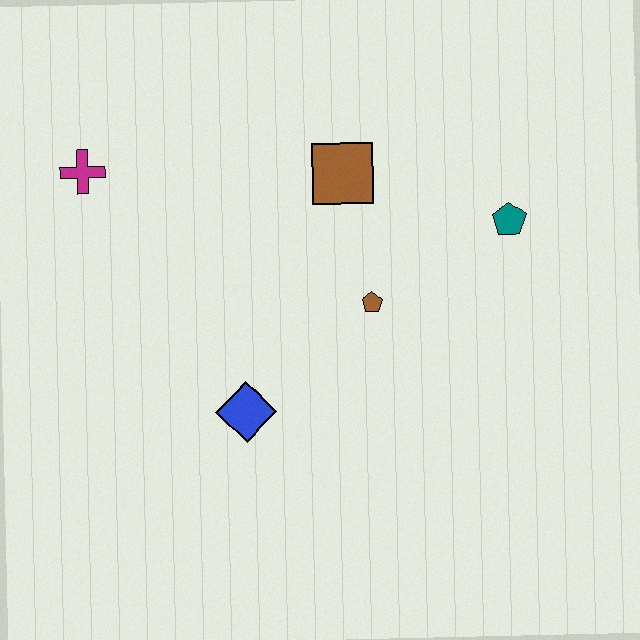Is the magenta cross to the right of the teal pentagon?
No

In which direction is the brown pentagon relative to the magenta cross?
The brown pentagon is to the right of the magenta cross.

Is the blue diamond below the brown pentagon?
Yes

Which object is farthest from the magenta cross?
The teal pentagon is farthest from the magenta cross.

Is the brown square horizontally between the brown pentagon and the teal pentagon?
No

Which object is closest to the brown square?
The brown pentagon is closest to the brown square.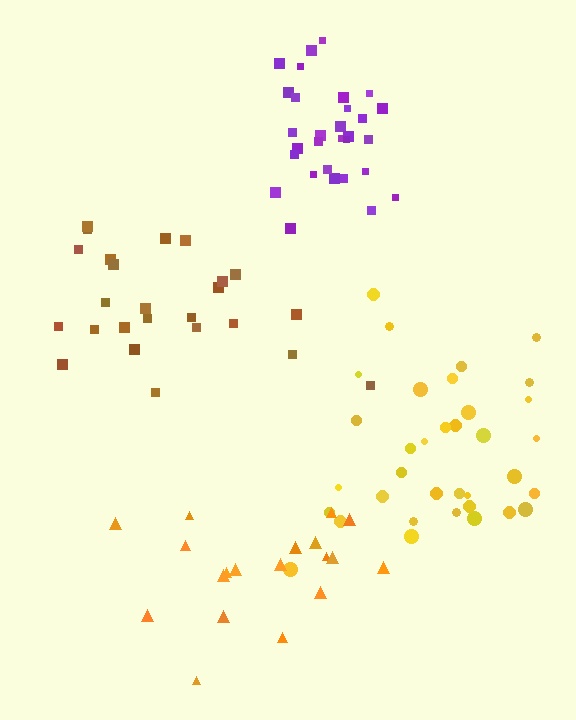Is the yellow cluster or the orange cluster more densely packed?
Yellow.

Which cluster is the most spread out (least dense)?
Orange.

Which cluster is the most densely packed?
Purple.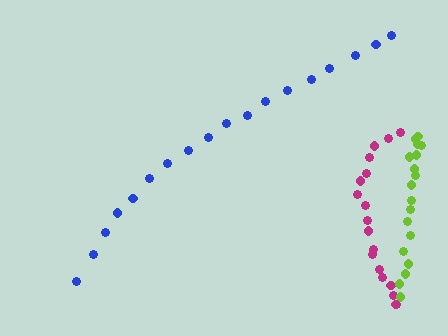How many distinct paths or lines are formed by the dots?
There are 3 distinct paths.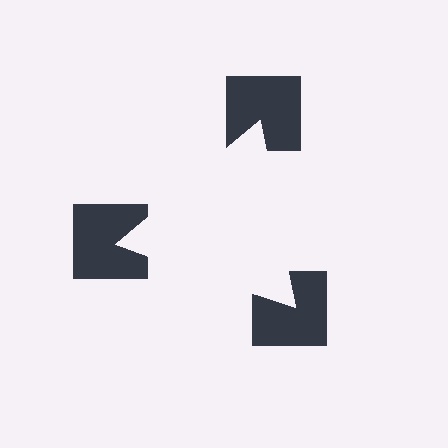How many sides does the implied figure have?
3 sides.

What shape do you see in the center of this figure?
An illusory triangle — its edges are inferred from the aligned wedge cuts in the notched squares, not physically drawn.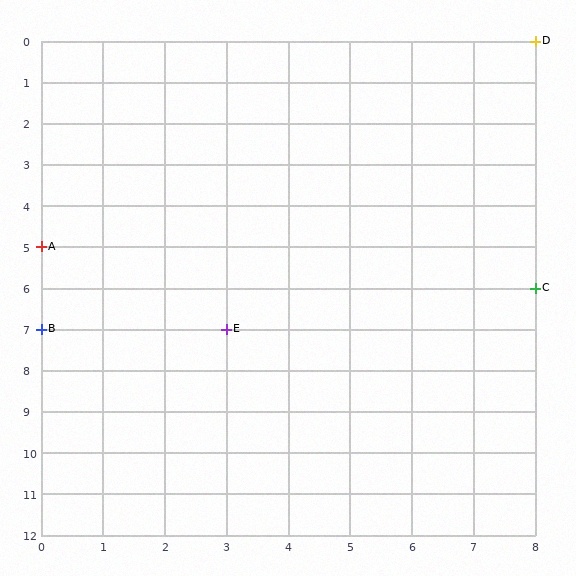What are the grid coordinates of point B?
Point B is at grid coordinates (0, 7).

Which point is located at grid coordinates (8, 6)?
Point C is at (8, 6).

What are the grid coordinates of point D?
Point D is at grid coordinates (8, 0).